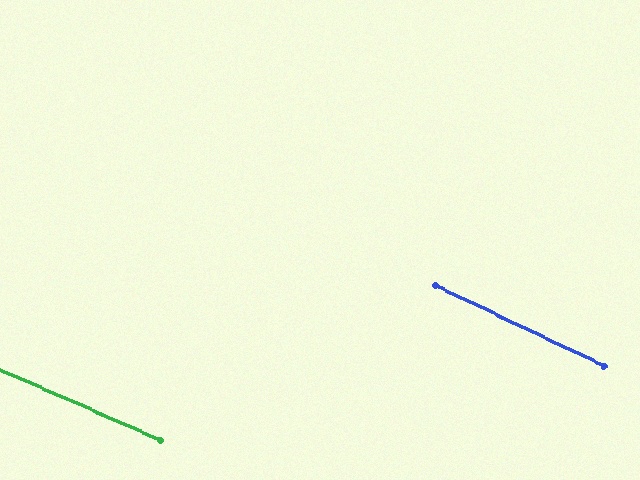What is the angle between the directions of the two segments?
Approximately 2 degrees.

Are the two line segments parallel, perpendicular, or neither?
Parallel — their directions differ by only 1.8°.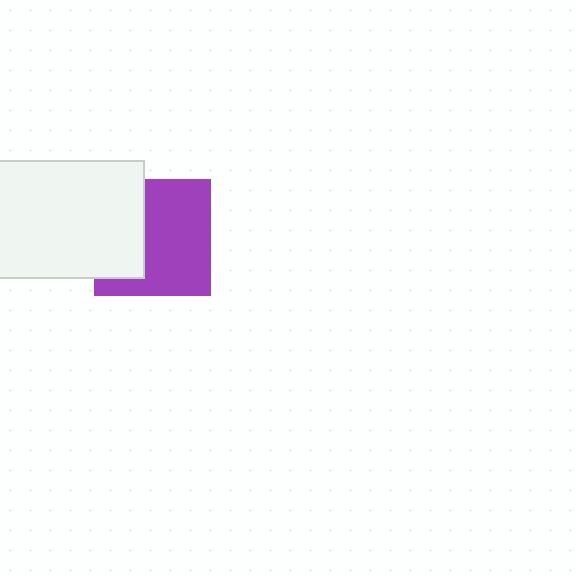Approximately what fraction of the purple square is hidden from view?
Roughly 38% of the purple square is hidden behind the white rectangle.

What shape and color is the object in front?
The object in front is a white rectangle.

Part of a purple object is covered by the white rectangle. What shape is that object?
It is a square.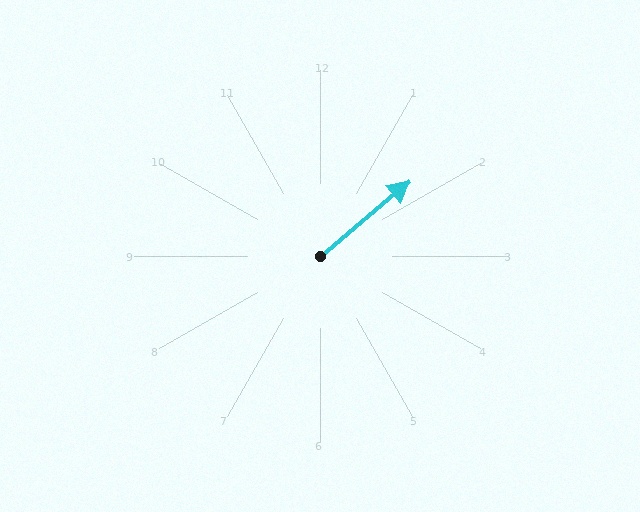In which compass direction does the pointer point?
Northeast.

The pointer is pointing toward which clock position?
Roughly 2 o'clock.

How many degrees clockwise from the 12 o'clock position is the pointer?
Approximately 50 degrees.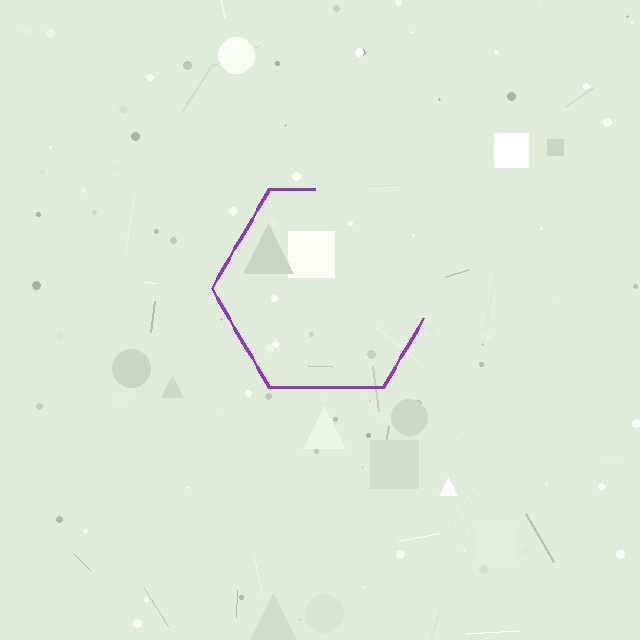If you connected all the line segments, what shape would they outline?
They would outline a hexagon.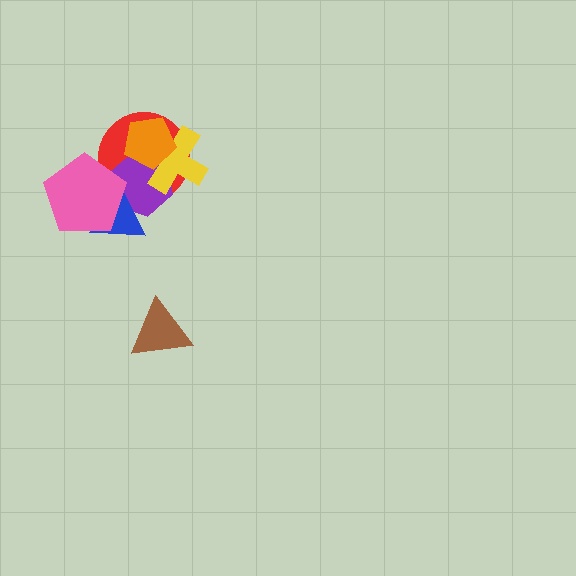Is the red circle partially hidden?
Yes, it is partially covered by another shape.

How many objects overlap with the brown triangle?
0 objects overlap with the brown triangle.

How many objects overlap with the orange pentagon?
3 objects overlap with the orange pentagon.